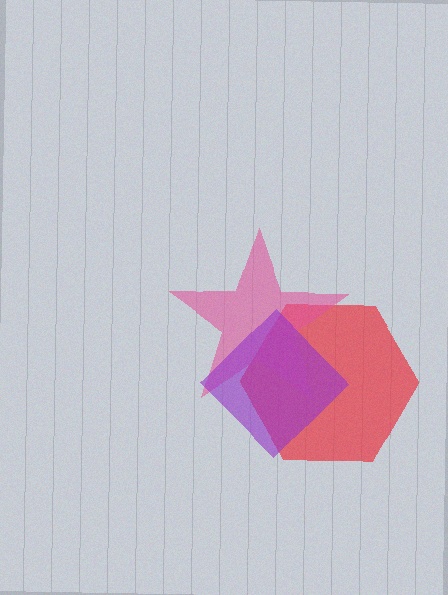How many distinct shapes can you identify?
There are 3 distinct shapes: a red hexagon, a pink star, a purple diamond.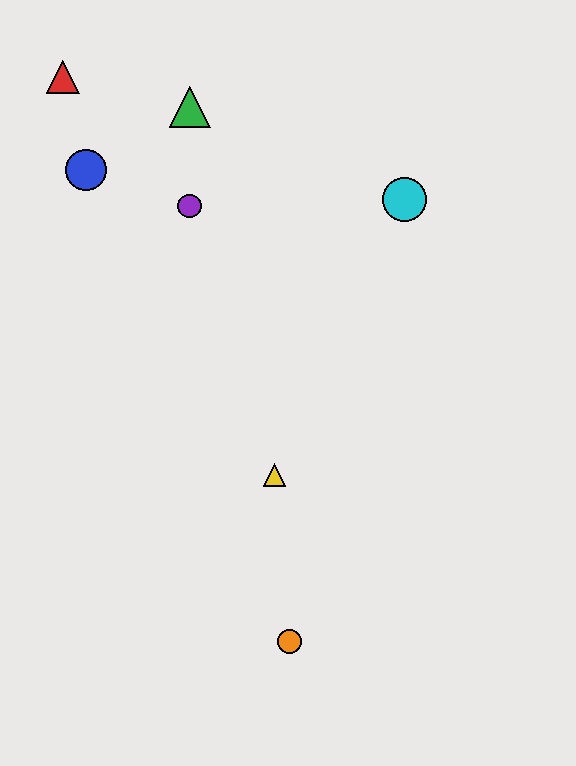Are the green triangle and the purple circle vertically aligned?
Yes, both are at x≈190.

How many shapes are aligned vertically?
2 shapes (the green triangle, the purple circle) are aligned vertically.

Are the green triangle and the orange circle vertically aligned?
No, the green triangle is at x≈190 and the orange circle is at x≈290.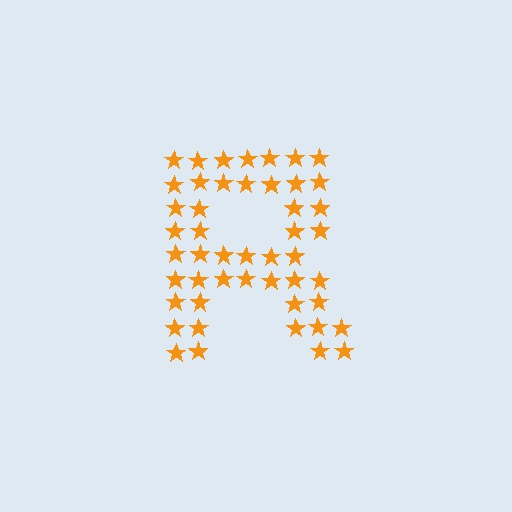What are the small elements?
The small elements are stars.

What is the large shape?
The large shape is the letter R.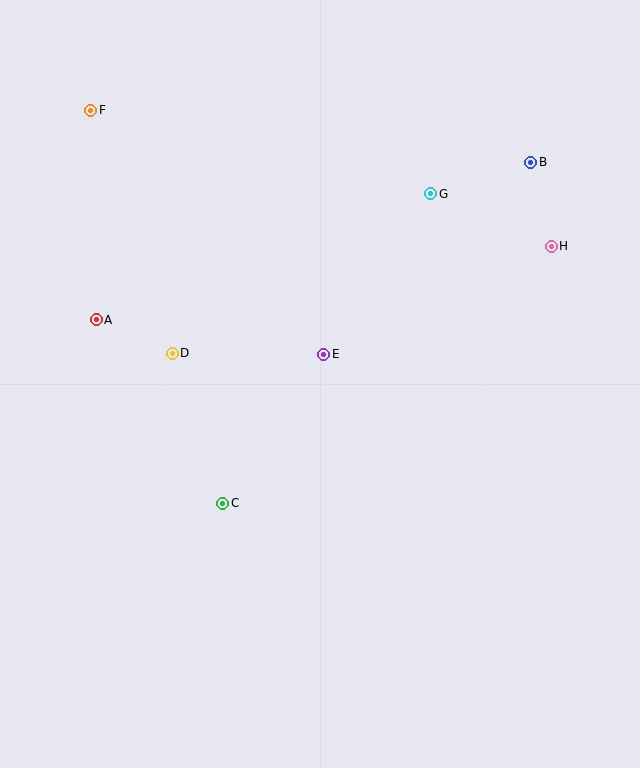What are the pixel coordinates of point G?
Point G is at (431, 194).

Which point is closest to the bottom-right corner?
Point C is closest to the bottom-right corner.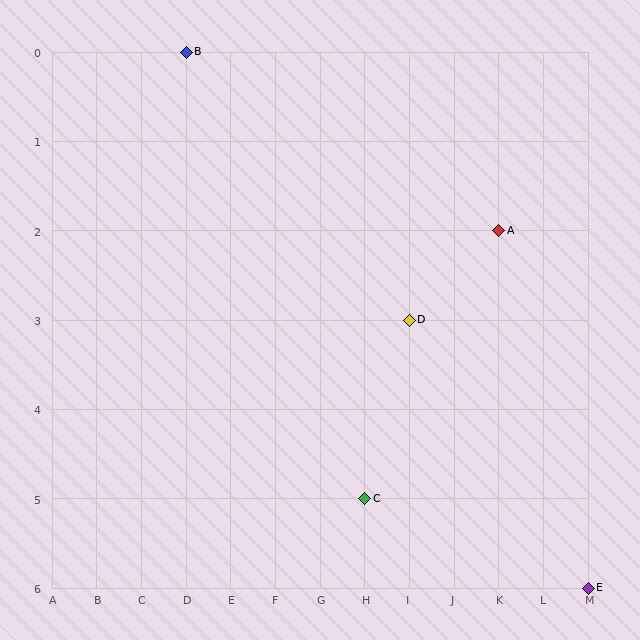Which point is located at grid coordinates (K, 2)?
Point A is at (K, 2).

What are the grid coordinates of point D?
Point D is at grid coordinates (I, 3).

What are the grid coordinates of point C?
Point C is at grid coordinates (H, 5).